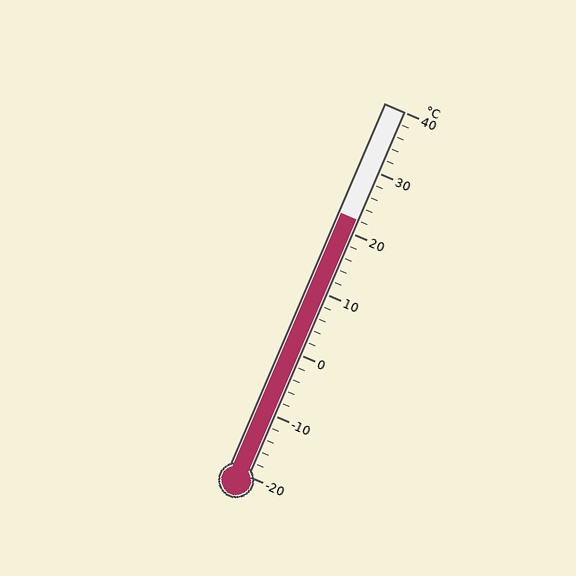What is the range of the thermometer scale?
The thermometer scale ranges from -20°C to 40°C.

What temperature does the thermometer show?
The thermometer shows approximately 22°C.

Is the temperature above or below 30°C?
The temperature is below 30°C.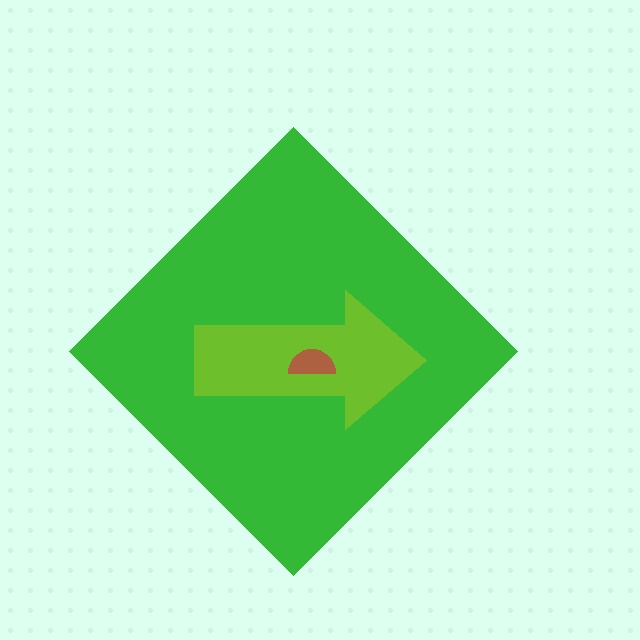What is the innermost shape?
The brown semicircle.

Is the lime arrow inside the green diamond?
Yes.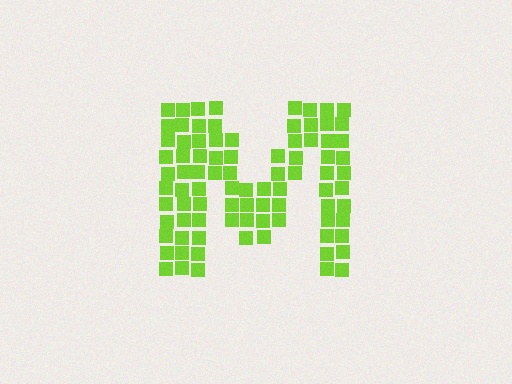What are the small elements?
The small elements are squares.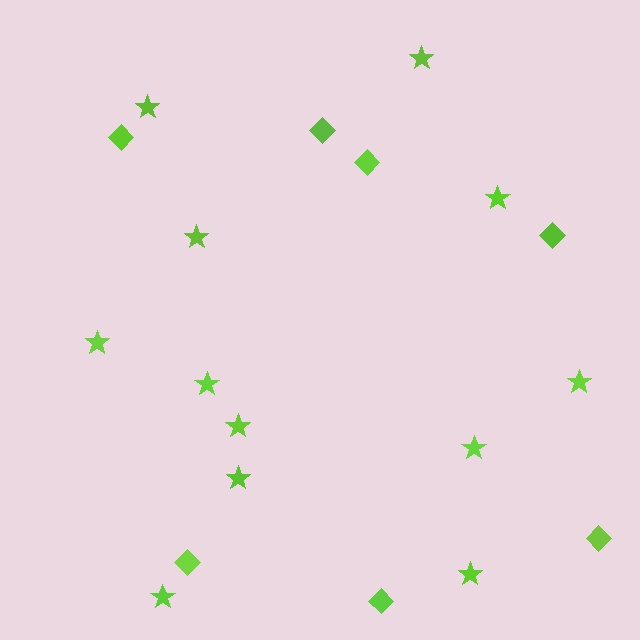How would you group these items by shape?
There are 2 groups: one group of diamonds (7) and one group of stars (12).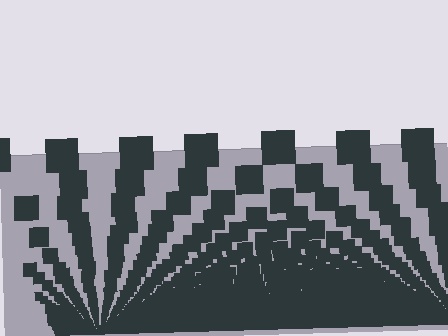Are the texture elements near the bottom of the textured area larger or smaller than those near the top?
Smaller. The gradient is inverted — elements near the bottom are smaller and denser.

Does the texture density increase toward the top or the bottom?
Density increases toward the bottom.